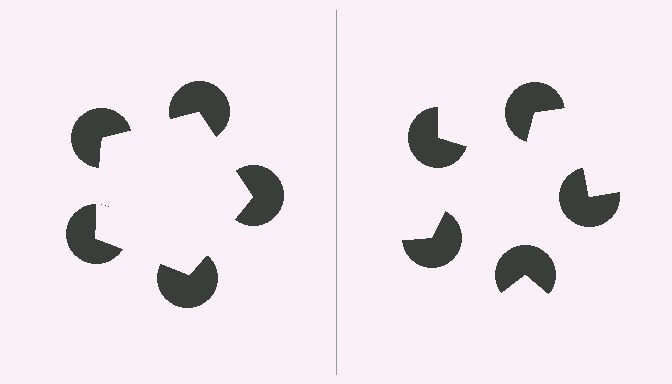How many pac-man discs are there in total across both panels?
10 — 5 on each side.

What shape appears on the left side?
An illusory pentagon.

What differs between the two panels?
The pac-man discs are positioned identically on both sides; only the wedge orientations differ. On the left they align to a pentagon; on the right they are misaligned.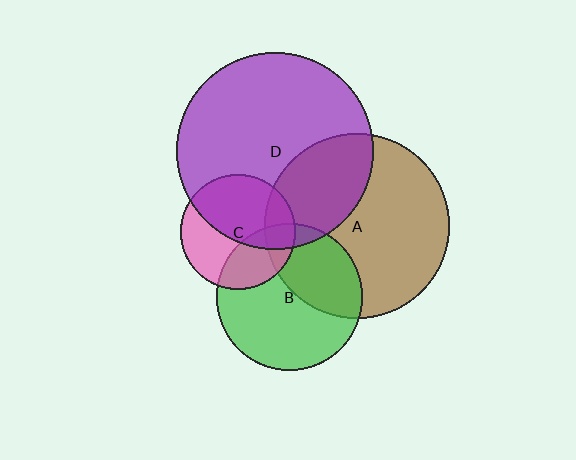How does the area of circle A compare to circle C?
Approximately 2.6 times.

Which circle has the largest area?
Circle D (purple).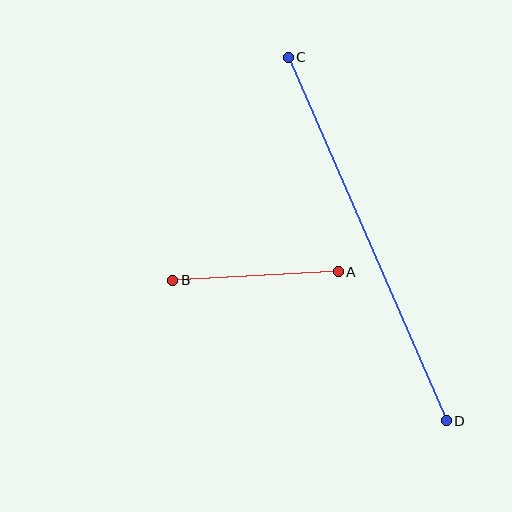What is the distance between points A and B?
The distance is approximately 166 pixels.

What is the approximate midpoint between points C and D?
The midpoint is at approximately (367, 239) pixels.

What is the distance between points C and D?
The distance is approximately 396 pixels.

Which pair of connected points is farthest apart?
Points C and D are farthest apart.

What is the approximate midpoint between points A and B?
The midpoint is at approximately (256, 276) pixels.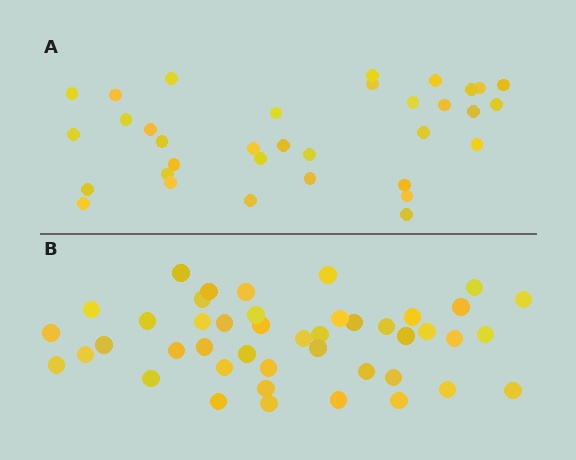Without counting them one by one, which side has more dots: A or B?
Region B (the bottom region) has more dots.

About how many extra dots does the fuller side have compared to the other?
Region B has roughly 10 or so more dots than region A.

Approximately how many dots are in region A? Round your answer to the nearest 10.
About 30 dots. (The exact count is 34, which rounds to 30.)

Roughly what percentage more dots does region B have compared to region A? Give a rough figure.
About 30% more.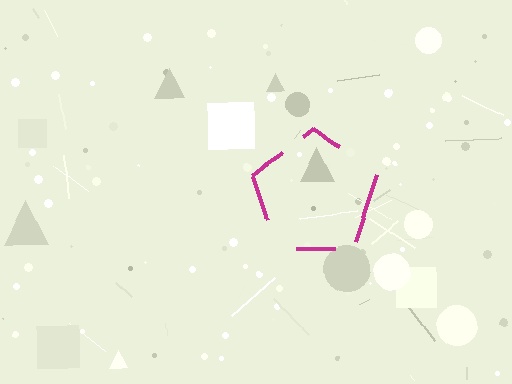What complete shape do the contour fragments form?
The contour fragments form a pentagon.